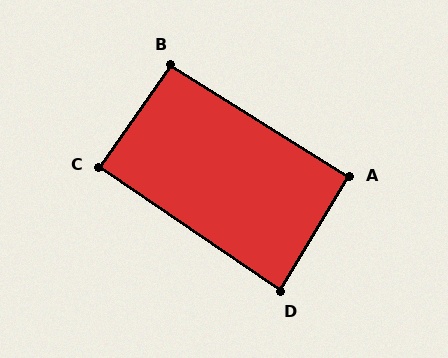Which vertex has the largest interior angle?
B, at approximately 93 degrees.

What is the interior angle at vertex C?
Approximately 89 degrees (approximately right).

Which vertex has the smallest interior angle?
D, at approximately 87 degrees.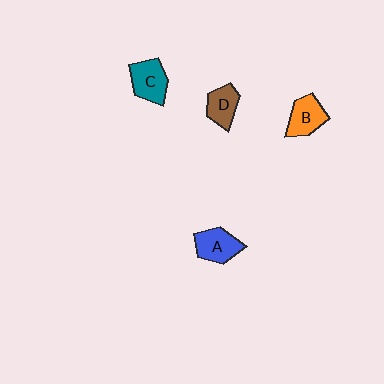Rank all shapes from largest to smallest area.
From largest to smallest: C (teal), A (blue), B (orange), D (brown).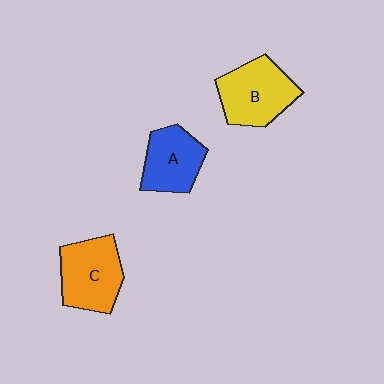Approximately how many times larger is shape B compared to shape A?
Approximately 1.2 times.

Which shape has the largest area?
Shape B (yellow).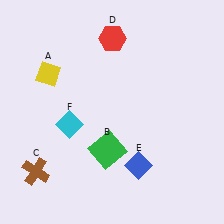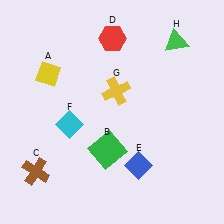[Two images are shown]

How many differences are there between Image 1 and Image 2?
There are 2 differences between the two images.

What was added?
A yellow cross (G), a green triangle (H) were added in Image 2.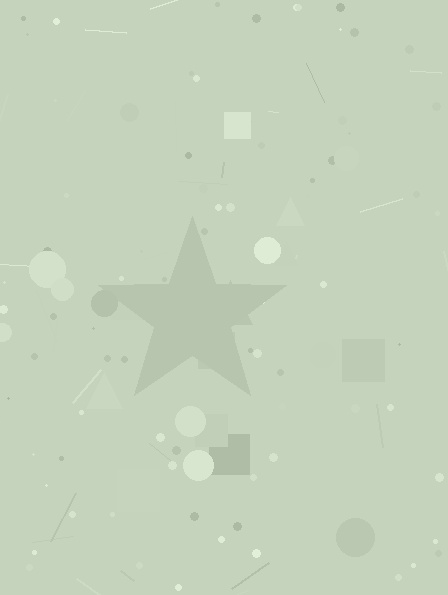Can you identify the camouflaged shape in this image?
The camouflaged shape is a star.